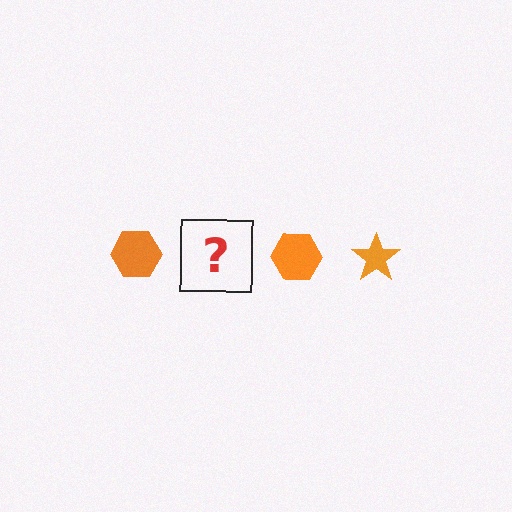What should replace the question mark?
The question mark should be replaced with an orange star.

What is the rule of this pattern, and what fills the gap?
The rule is that the pattern cycles through hexagon, star shapes in orange. The gap should be filled with an orange star.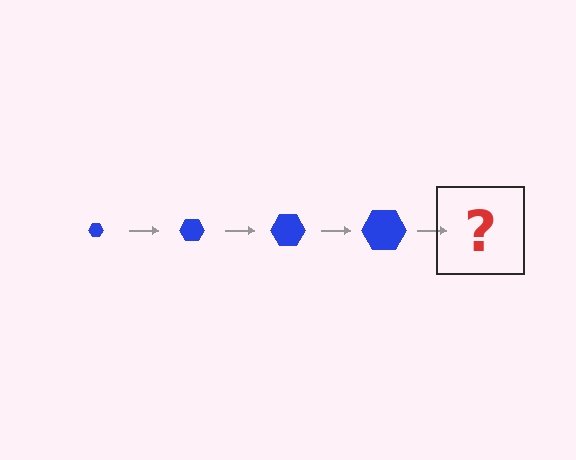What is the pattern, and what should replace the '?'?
The pattern is that the hexagon gets progressively larger each step. The '?' should be a blue hexagon, larger than the previous one.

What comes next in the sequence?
The next element should be a blue hexagon, larger than the previous one.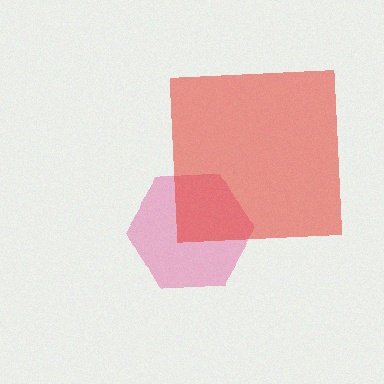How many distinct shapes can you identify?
There are 2 distinct shapes: a pink hexagon, a red square.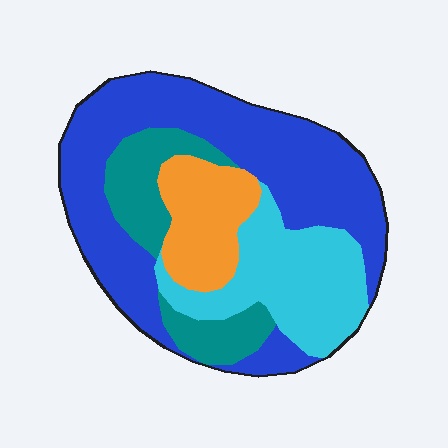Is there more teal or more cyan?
Cyan.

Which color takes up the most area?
Blue, at roughly 50%.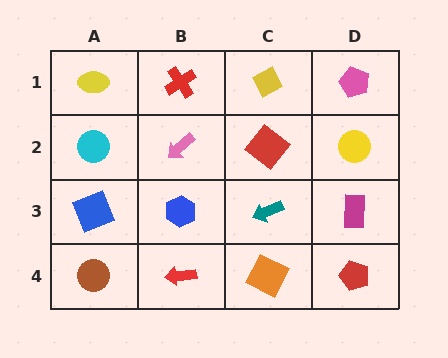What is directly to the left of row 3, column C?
A blue hexagon.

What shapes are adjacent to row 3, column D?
A yellow circle (row 2, column D), a red pentagon (row 4, column D), a teal arrow (row 3, column C).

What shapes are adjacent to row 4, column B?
A blue hexagon (row 3, column B), a brown circle (row 4, column A), an orange square (row 4, column C).